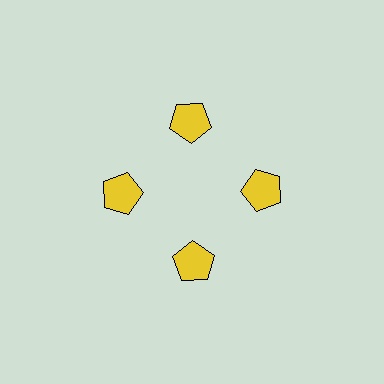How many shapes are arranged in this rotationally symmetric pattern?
There are 4 shapes, arranged in 4 groups of 1.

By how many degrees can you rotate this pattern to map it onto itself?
The pattern maps onto itself every 90 degrees of rotation.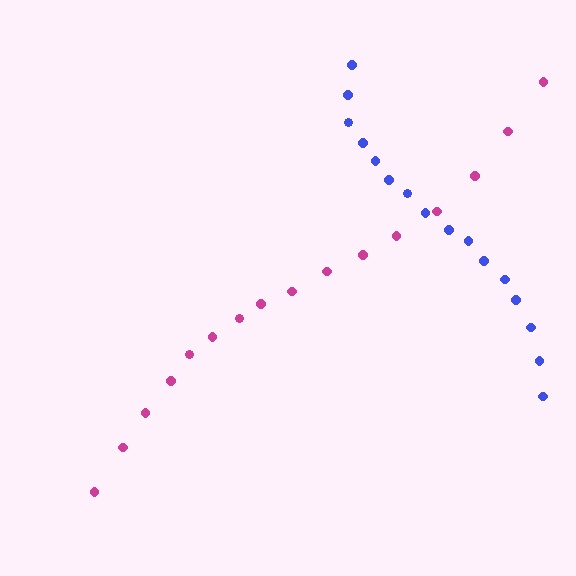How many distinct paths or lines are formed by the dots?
There are 2 distinct paths.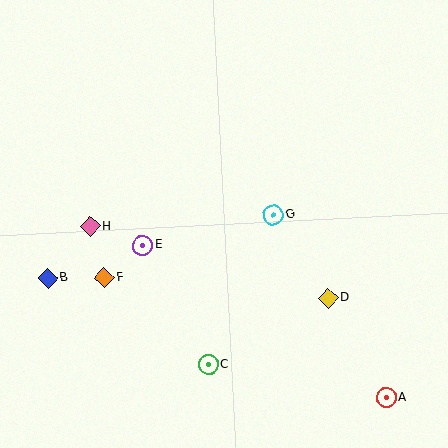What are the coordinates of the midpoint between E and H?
The midpoint between E and H is at (116, 236).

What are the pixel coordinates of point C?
Point C is at (208, 365).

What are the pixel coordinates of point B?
Point B is at (48, 278).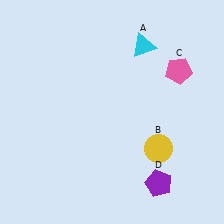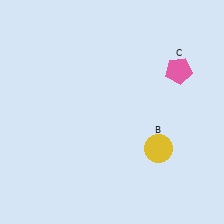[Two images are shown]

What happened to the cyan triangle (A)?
The cyan triangle (A) was removed in Image 2. It was in the top-right area of Image 1.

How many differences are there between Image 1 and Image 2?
There are 2 differences between the two images.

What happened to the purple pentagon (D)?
The purple pentagon (D) was removed in Image 2. It was in the bottom-right area of Image 1.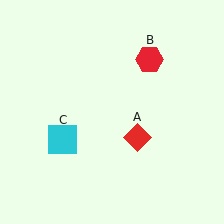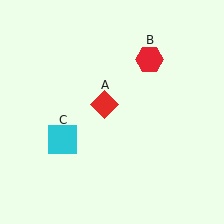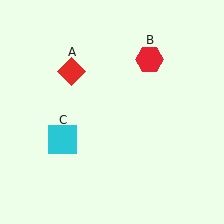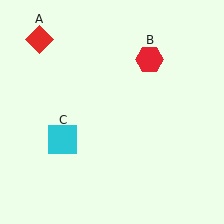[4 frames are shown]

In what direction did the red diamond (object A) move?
The red diamond (object A) moved up and to the left.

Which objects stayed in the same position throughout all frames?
Red hexagon (object B) and cyan square (object C) remained stationary.